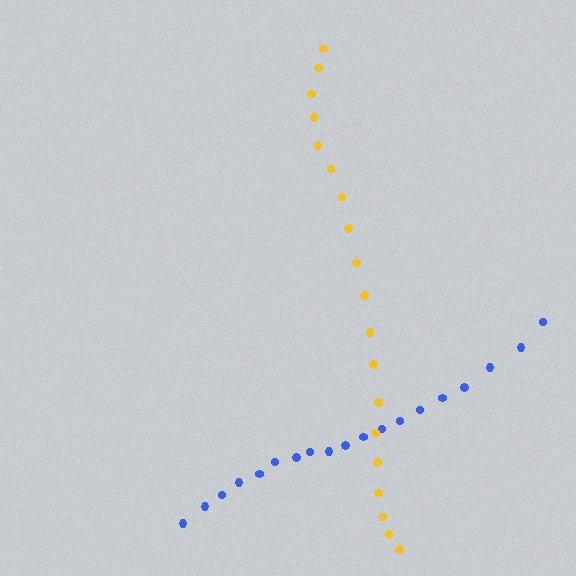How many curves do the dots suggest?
There are 2 distinct paths.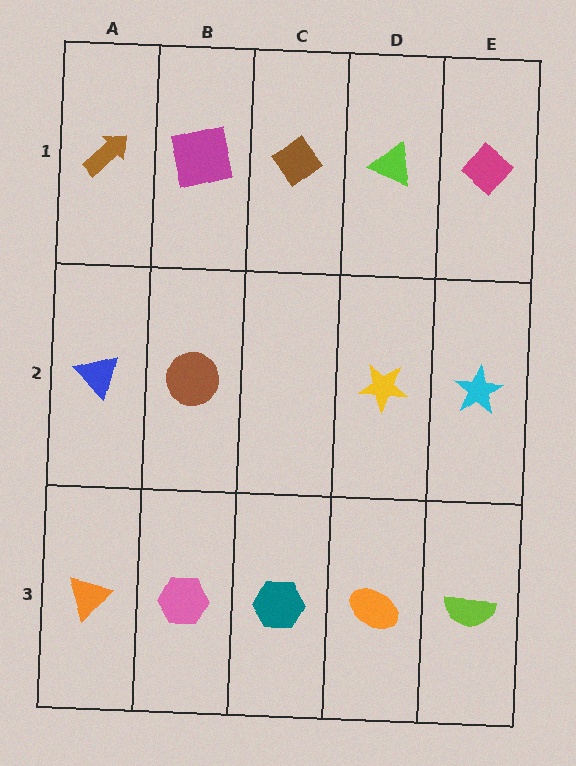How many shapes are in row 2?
4 shapes.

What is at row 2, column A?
A blue triangle.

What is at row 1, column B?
A magenta square.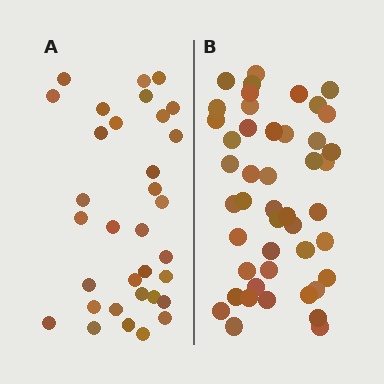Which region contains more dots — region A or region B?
Region B (the right region) has more dots.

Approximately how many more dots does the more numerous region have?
Region B has approximately 15 more dots than region A.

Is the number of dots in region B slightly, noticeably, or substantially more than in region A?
Region B has noticeably more, but not dramatically so. The ratio is roughly 1.4 to 1.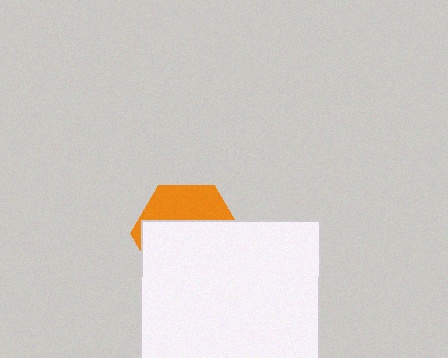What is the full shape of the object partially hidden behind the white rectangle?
The partially hidden object is an orange hexagon.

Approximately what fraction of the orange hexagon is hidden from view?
Roughly 65% of the orange hexagon is hidden behind the white rectangle.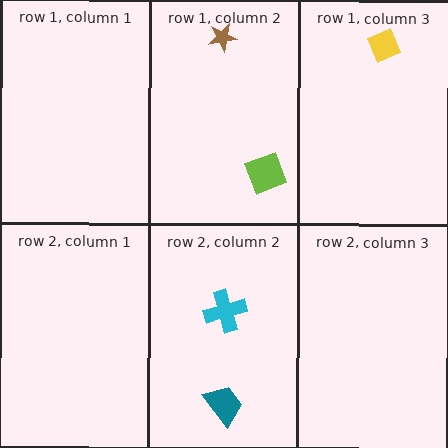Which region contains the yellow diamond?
The row 1, column 3 region.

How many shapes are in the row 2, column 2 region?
2.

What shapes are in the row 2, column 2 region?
The cyan cross, the teal trapezoid.